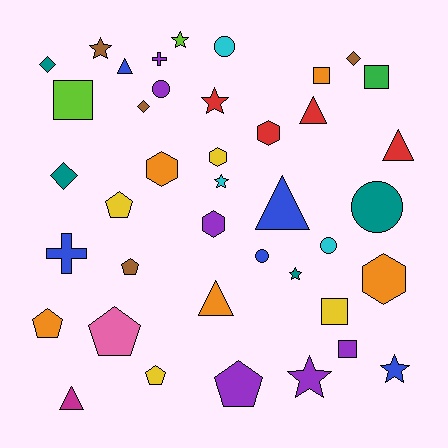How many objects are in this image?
There are 40 objects.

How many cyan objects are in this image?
There are 3 cyan objects.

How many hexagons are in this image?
There are 5 hexagons.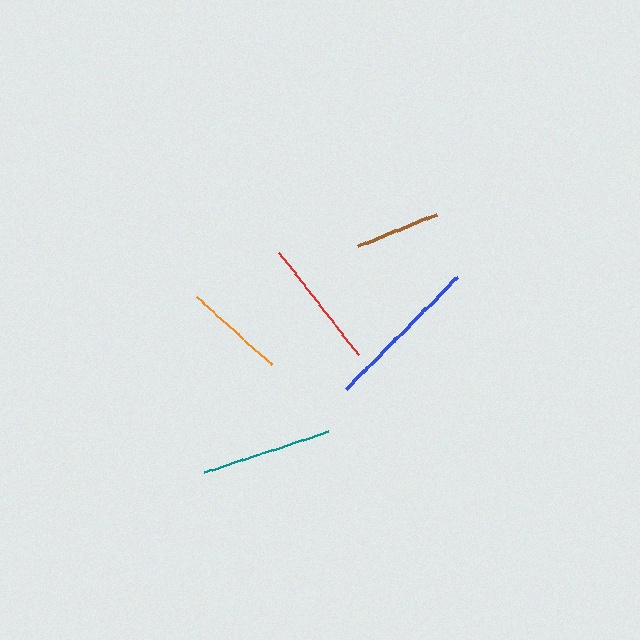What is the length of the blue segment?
The blue segment is approximately 159 pixels long.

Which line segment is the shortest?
The brown line is the shortest at approximately 84 pixels.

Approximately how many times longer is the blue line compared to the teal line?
The blue line is approximately 1.2 times the length of the teal line.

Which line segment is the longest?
The blue line is the longest at approximately 159 pixels.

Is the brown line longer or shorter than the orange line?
The orange line is longer than the brown line.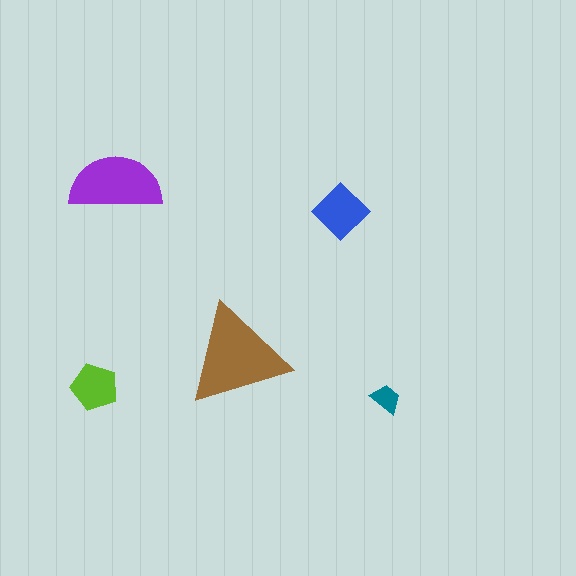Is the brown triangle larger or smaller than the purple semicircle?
Larger.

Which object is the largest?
The brown triangle.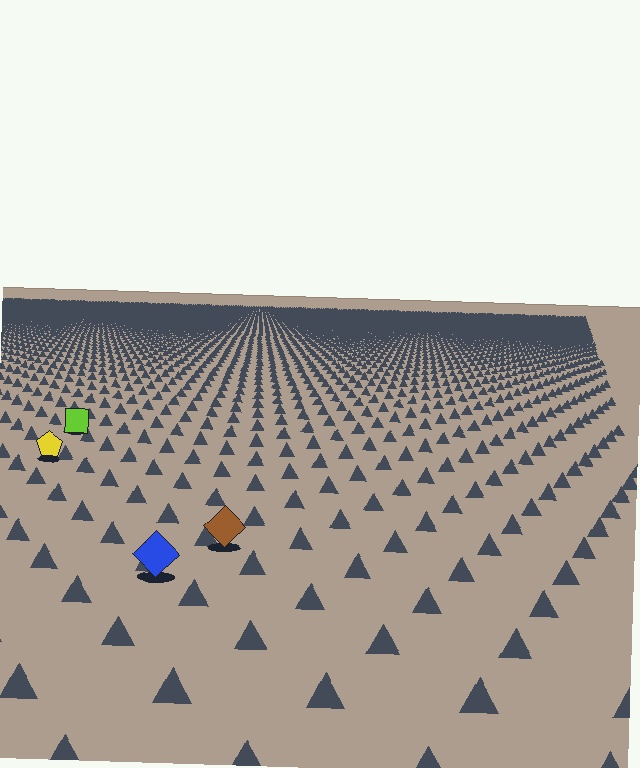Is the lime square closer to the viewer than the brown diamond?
No. The brown diamond is closer — you can tell from the texture gradient: the ground texture is coarser near it.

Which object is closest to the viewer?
The blue diamond is closest. The texture marks near it are larger and more spread out.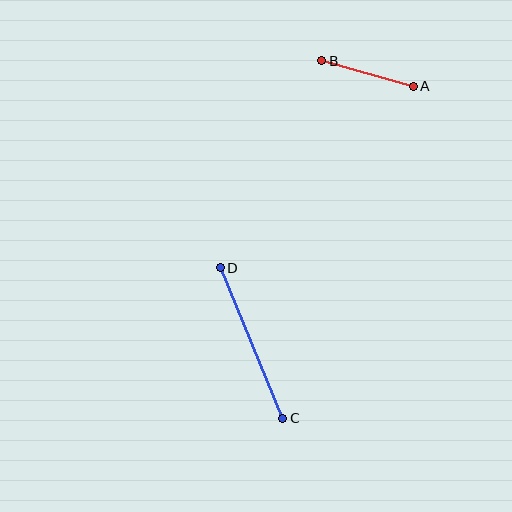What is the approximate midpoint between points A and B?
The midpoint is at approximately (367, 74) pixels.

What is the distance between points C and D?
The distance is approximately 163 pixels.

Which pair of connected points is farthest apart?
Points C and D are farthest apart.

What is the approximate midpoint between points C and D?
The midpoint is at approximately (251, 343) pixels.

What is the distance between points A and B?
The distance is approximately 95 pixels.